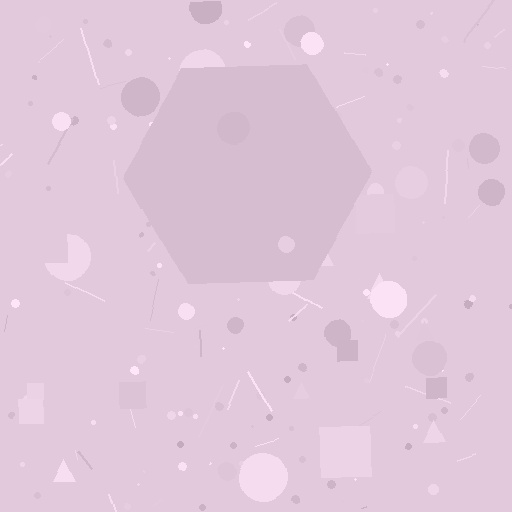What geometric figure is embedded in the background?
A hexagon is embedded in the background.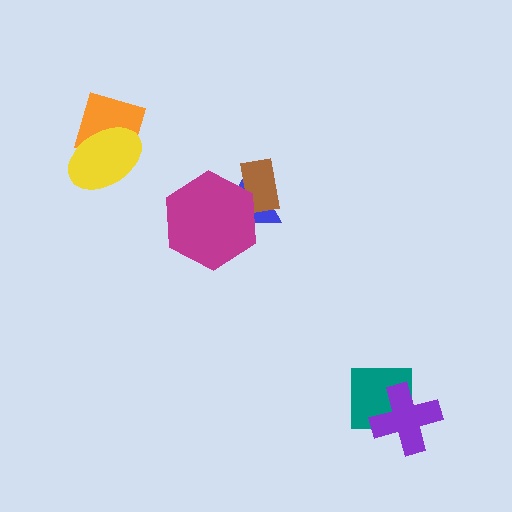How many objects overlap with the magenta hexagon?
2 objects overlap with the magenta hexagon.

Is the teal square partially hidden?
Yes, it is partially covered by another shape.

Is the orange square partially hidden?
Yes, it is partially covered by another shape.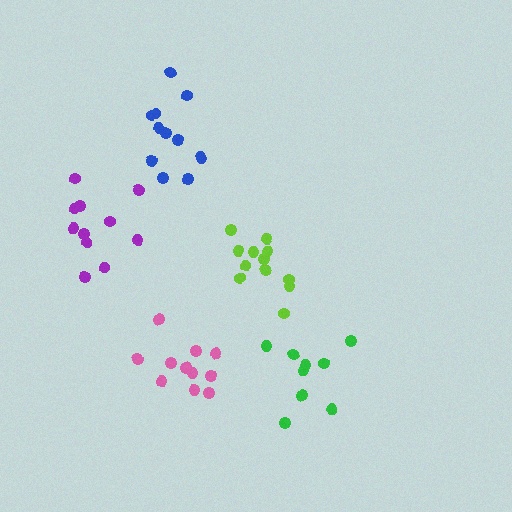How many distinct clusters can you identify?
There are 5 distinct clusters.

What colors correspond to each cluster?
The clusters are colored: blue, lime, green, pink, purple.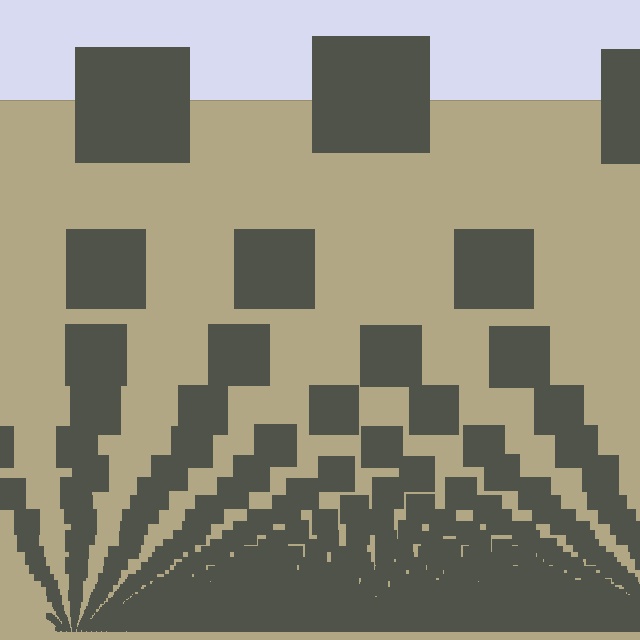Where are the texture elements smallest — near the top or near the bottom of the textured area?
Near the bottom.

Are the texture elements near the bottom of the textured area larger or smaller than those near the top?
Smaller. The gradient is inverted — elements near the bottom are smaller and denser.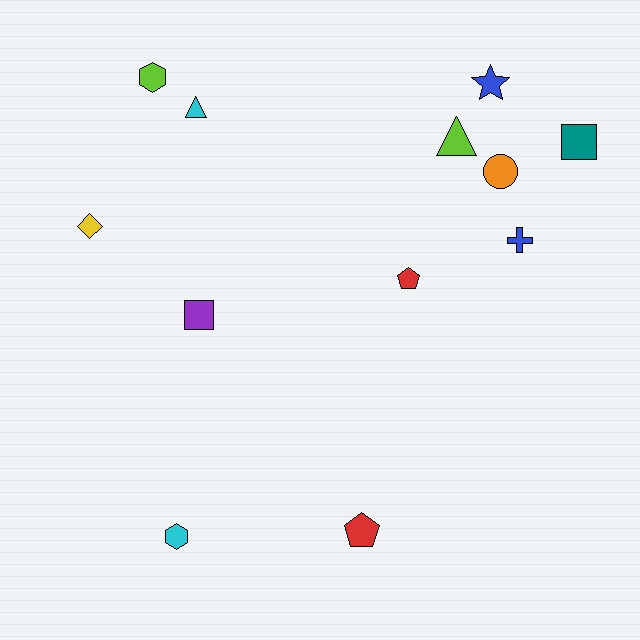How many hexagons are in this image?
There are 2 hexagons.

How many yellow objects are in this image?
There is 1 yellow object.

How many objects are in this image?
There are 12 objects.